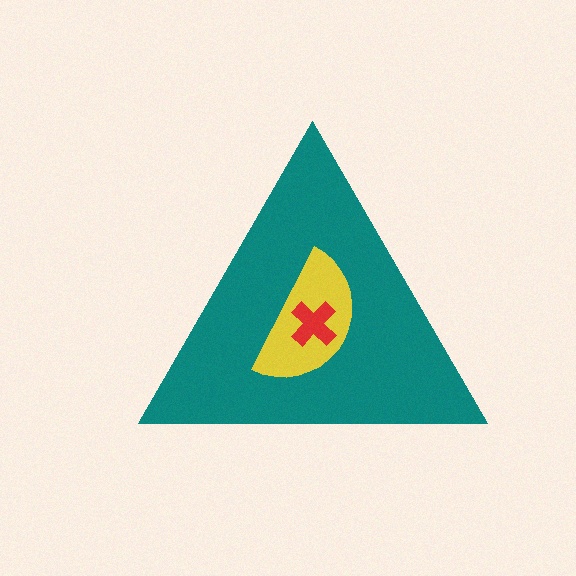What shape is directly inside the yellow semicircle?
The red cross.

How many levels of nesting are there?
3.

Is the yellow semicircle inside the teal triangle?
Yes.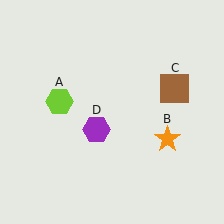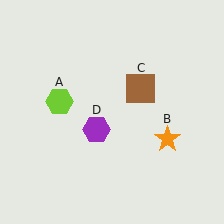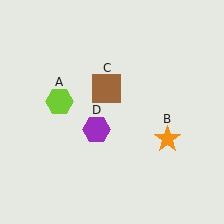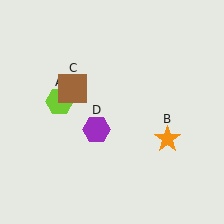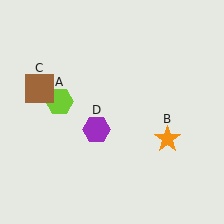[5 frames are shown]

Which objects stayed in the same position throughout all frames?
Lime hexagon (object A) and orange star (object B) and purple hexagon (object D) remained stationary.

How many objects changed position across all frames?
1 object changed position: brown square (object C).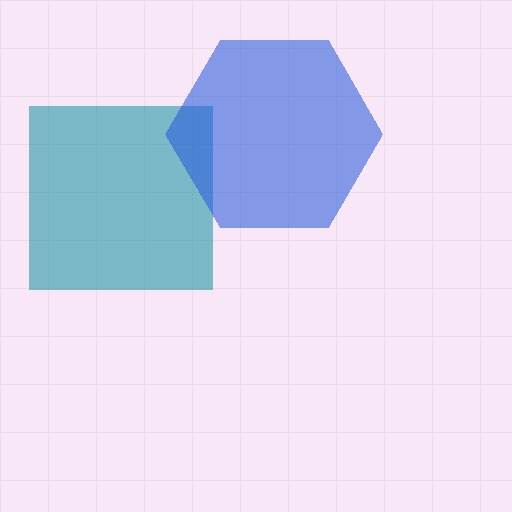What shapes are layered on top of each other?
The layered shapes are: a teal square, a blue hexagon.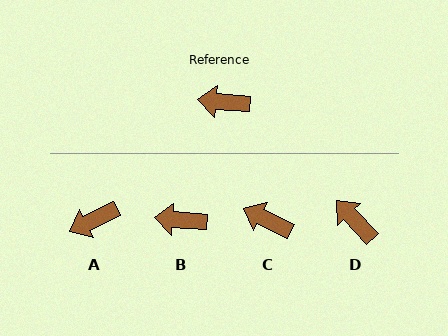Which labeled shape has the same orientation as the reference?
B.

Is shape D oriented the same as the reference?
No, it is off by about 42 degrees.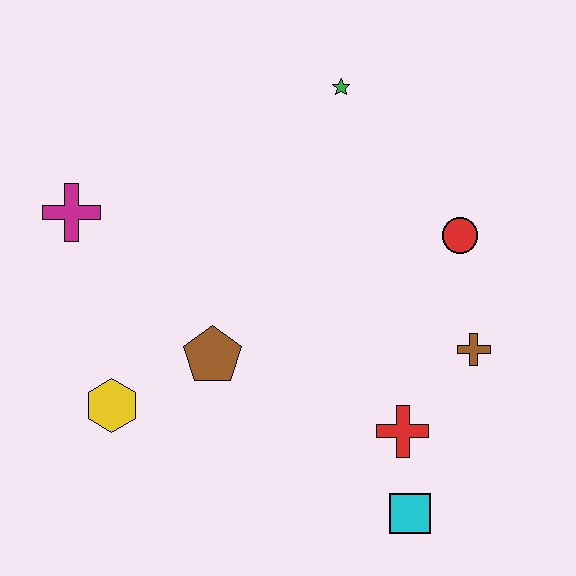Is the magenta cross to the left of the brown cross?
Yes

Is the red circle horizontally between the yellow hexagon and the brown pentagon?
No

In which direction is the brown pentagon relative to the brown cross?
The brown pentagon is to the left of the brown cross.